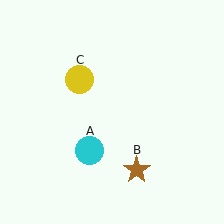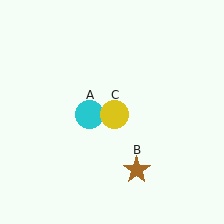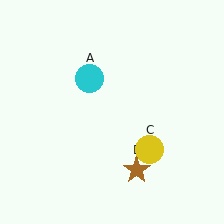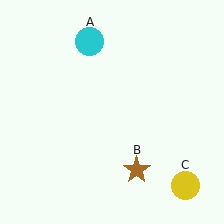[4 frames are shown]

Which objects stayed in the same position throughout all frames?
Brown star (object B) remained stationary.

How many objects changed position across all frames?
2 objects changed position: cyan circle (object A), yellow circle (object C).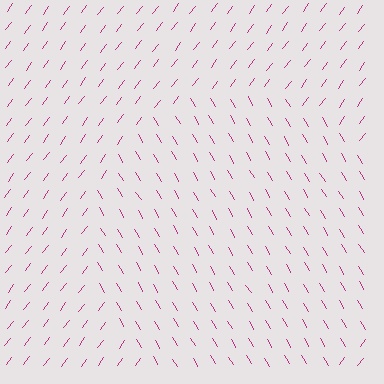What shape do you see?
I see a circle.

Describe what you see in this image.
The image is filled with small magenta line segments. A circle region in the image has lines oriented differently from the surrounding lines, creating a visible texture boundary.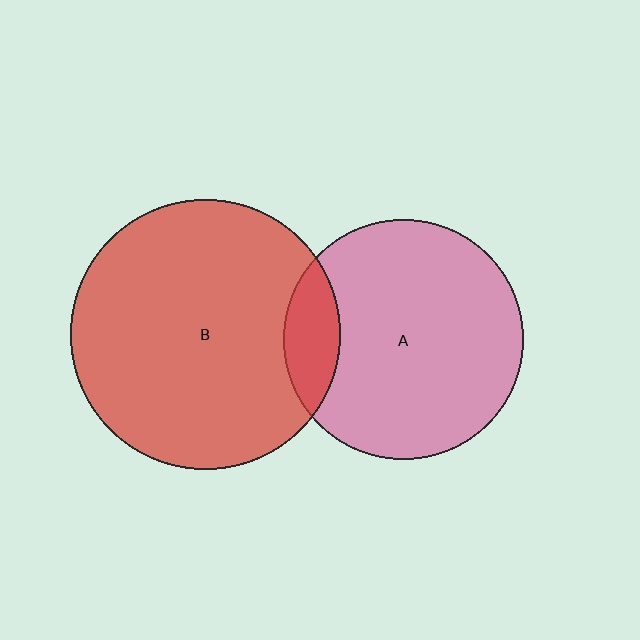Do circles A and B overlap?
Yes.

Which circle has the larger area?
Circle B (red).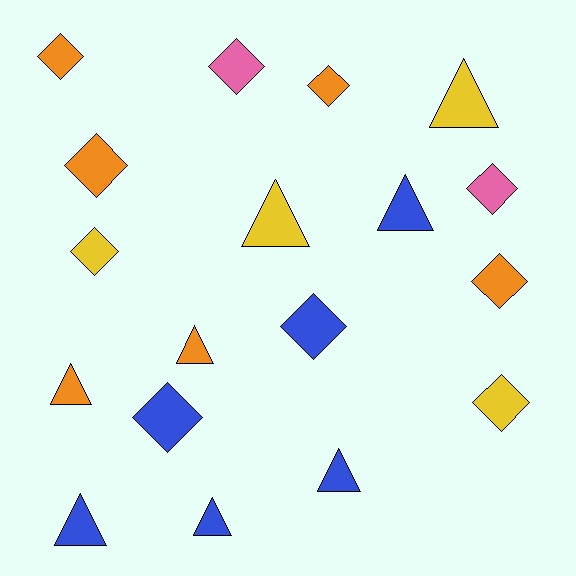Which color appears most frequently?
Blue, with 6 objects.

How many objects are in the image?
There are 18 objects.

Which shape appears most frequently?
Diamond, with 10 objects.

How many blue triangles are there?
There are 4 blue triangles.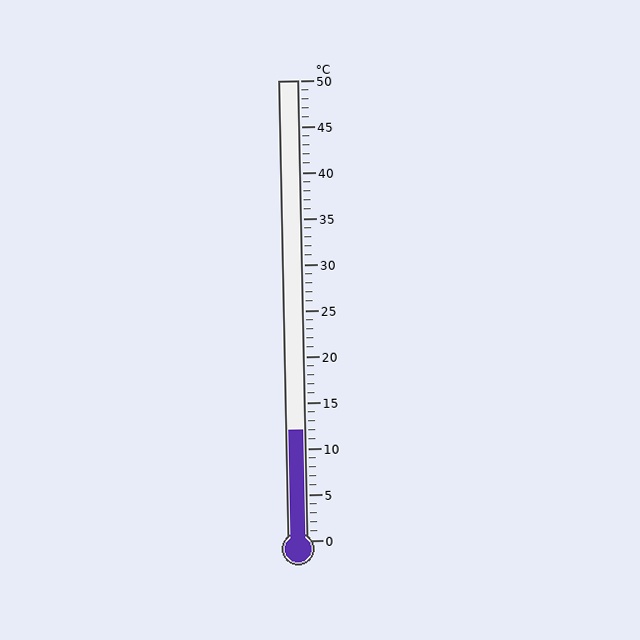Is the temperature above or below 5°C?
The temperature is above 5°C.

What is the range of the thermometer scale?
The thermometer scale ranges from 0°C to 50°C.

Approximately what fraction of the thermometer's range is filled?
The thermometer is filled to approximately 25% of its range.